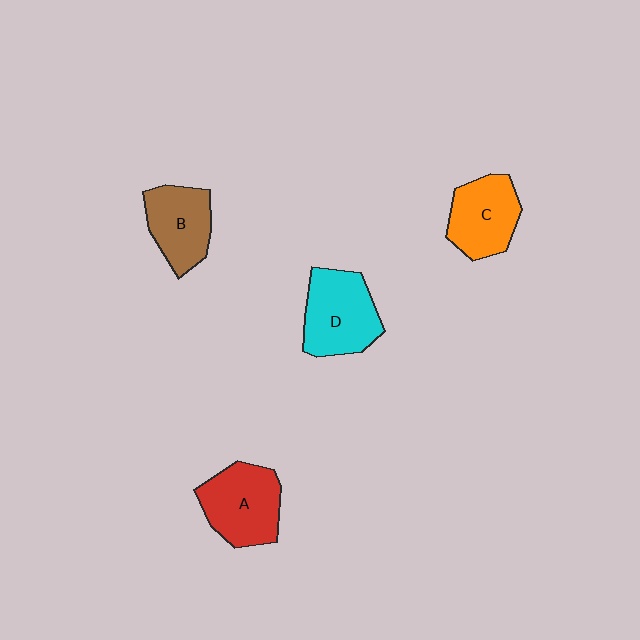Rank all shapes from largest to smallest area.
From largest to smallest: D (cyan), A (red), C (orange), B (brown).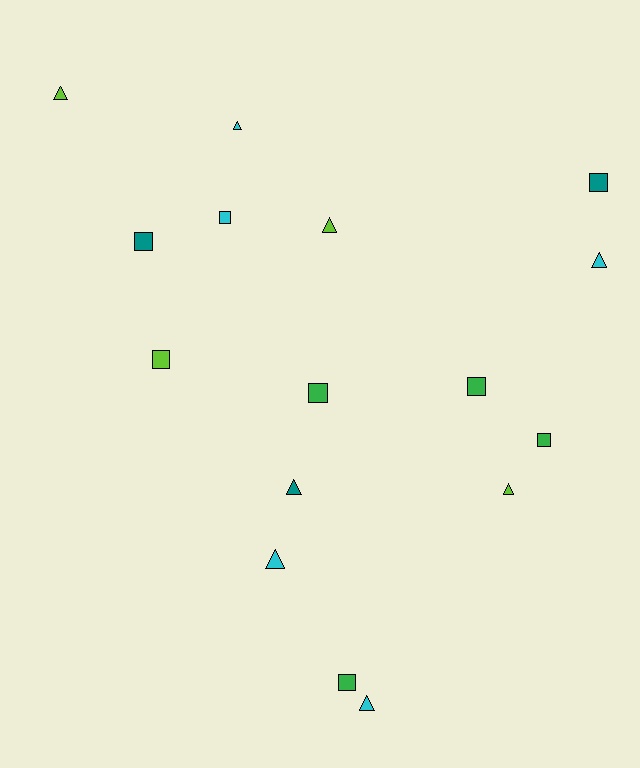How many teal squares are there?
There are 2 teal squares.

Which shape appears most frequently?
Triangle, with 8 objects.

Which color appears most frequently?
Cyan, with 5 objects.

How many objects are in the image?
There are 16 objects.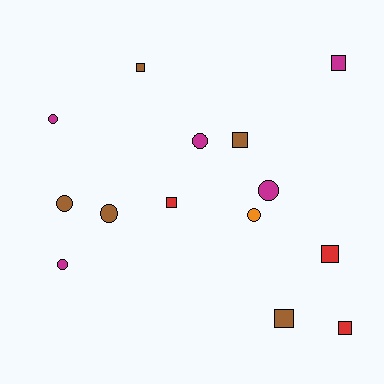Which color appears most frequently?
Magenta, with 5 objects.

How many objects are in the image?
There are 14 objects.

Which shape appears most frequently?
Square, with 7 objects.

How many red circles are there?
There are no red circles.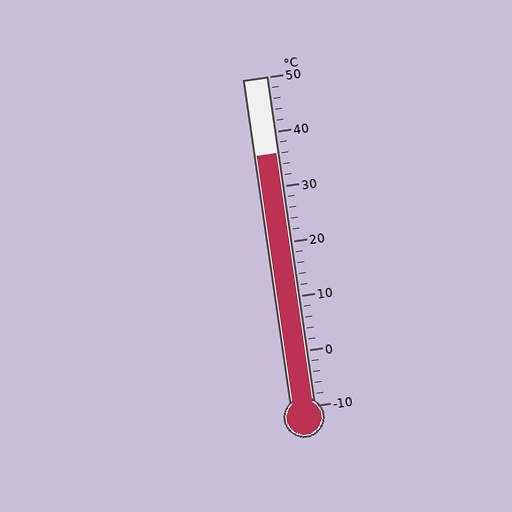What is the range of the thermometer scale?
The thermometer scale ranges from -10°C to 50°C.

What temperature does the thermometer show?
The thermometer shows approximately 36°C.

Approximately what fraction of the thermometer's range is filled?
The thermometer is filled to approximately 75% of its range.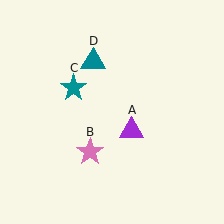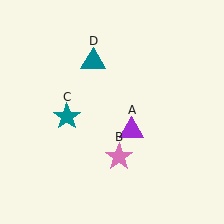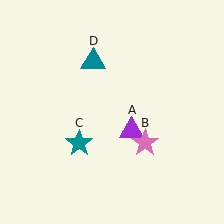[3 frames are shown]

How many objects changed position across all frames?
2 objects changed position: pink star (object B), teal star (object C).